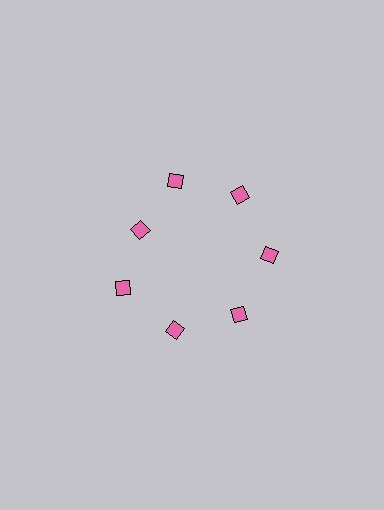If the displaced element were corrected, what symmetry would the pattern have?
It would have 7-fold rotational symmetry — the pattern would map onto itself every 51 degrees.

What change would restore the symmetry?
The symmetry would be restored by moving it outward, back onto the ring so that all 7 diamonds sit at equal angles and equal distance from the center.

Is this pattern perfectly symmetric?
No. The 7 pink diamonds are arranged in a ring, but one element near the 10 o'clock position is pulled inward toward the center, breaking the 7-fold rotational symmetry.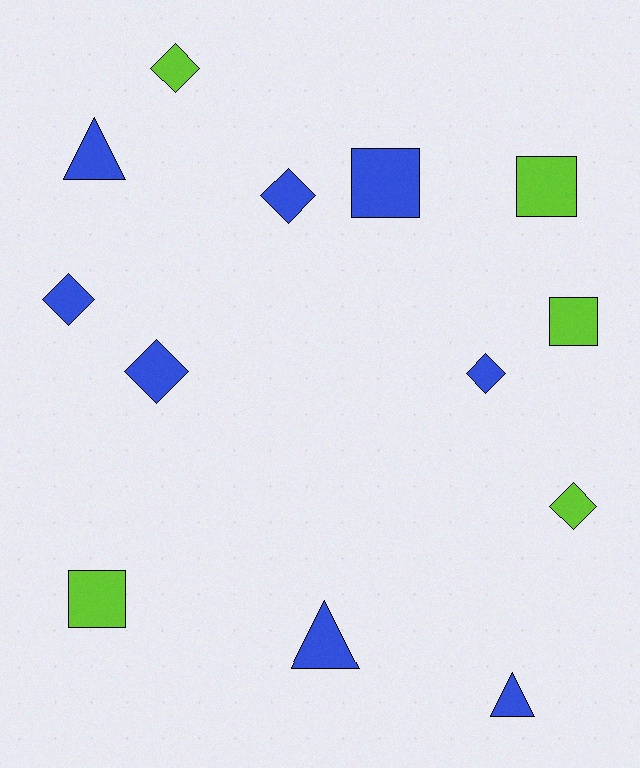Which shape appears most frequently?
Diamond, with 6 objects.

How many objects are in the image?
There are 13 objects.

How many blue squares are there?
There is 1 blue square.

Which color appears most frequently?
Blue, with 8 objects.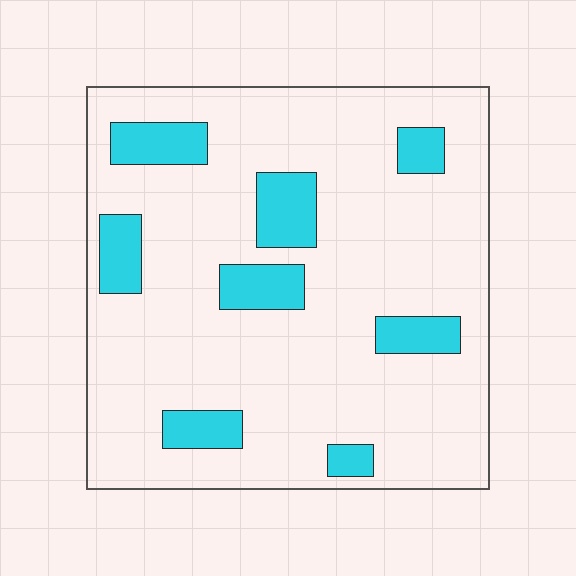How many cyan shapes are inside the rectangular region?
8.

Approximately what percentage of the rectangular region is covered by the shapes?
Approximately 15%.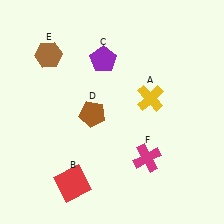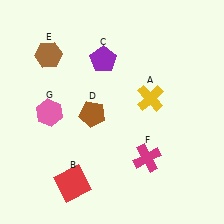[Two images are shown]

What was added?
A pink hexagon (G) was added in Image 2.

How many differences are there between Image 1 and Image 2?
There is 1 difference between the two images.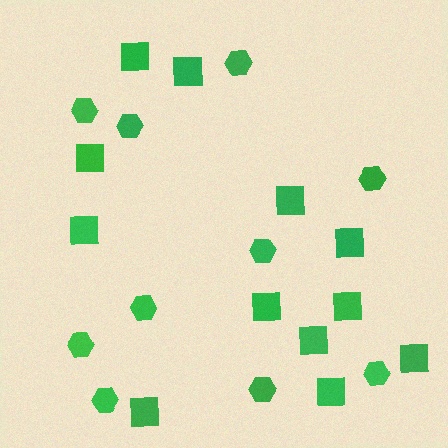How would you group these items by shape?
There are 2 groups: one group of squares (12) and one group of hexagons (10).